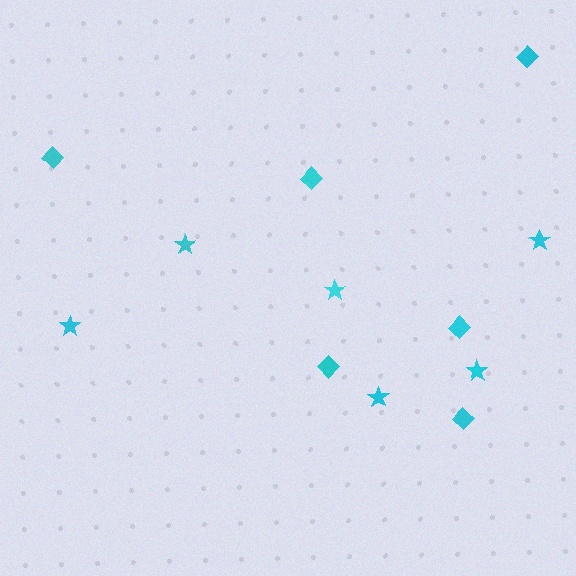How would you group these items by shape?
There are 2 groups: one group of stars (6) and one group of diamonds (6).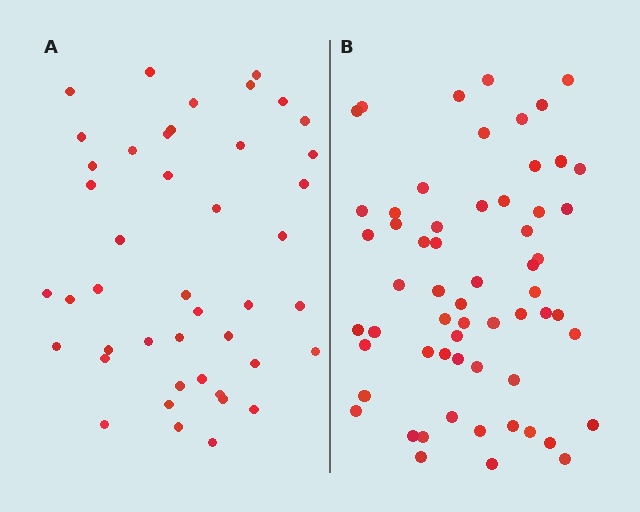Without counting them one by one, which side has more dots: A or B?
Region B (the right region) has more dots.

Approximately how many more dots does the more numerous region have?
Region B has approximately 15 more dots than region A.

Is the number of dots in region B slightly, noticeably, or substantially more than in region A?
Region B has noticeably more, but not dramatically so. The ratio is roughly 1.4 to 1.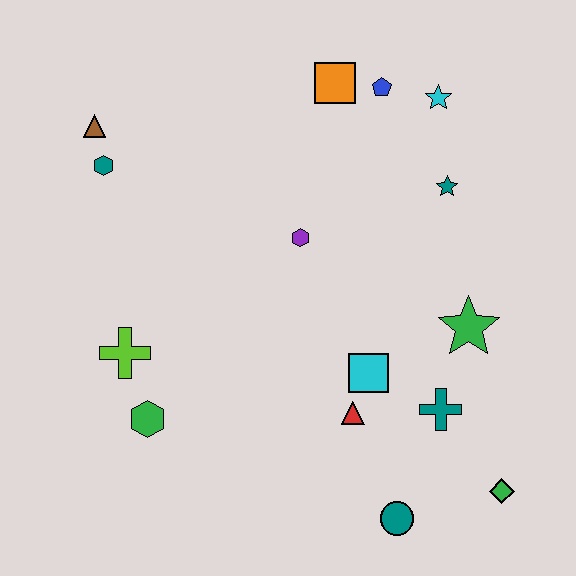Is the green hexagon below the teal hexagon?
Yes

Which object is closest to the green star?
The teal cross is closest to the green star.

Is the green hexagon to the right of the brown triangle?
Yes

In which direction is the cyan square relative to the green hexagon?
The cyan square is to the right of the green hexagon.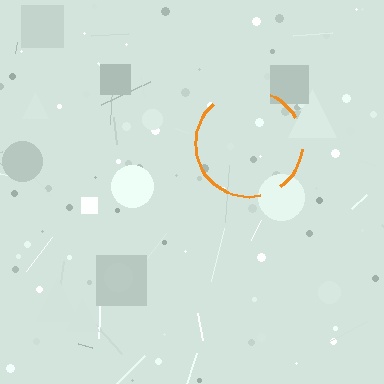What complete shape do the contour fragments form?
The contour fragments form a circle.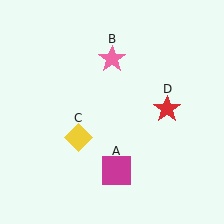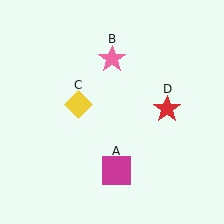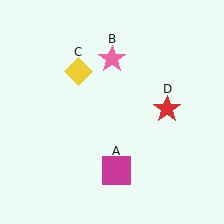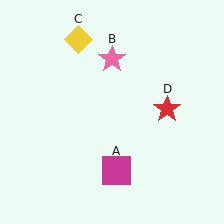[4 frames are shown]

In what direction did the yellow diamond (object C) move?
The yellow diamond (object C) moved up.